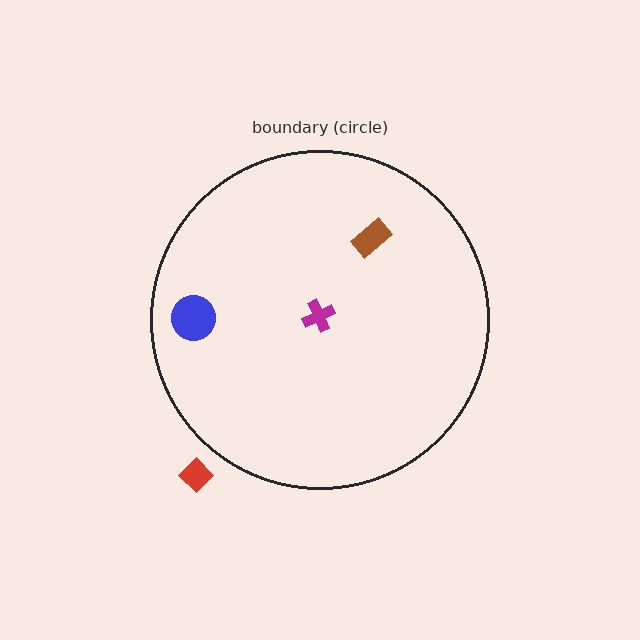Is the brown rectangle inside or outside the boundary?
Inside.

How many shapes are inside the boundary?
3 inside, 1 outside.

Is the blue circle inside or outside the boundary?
Inside.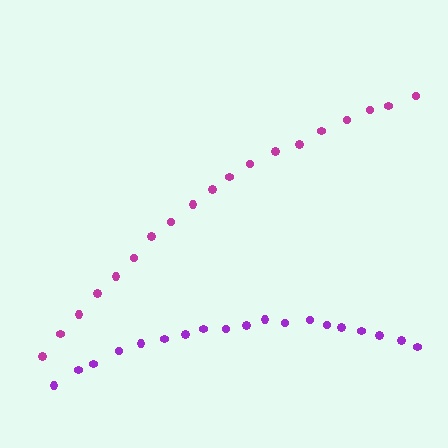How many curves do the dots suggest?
There are 2 distinct paths.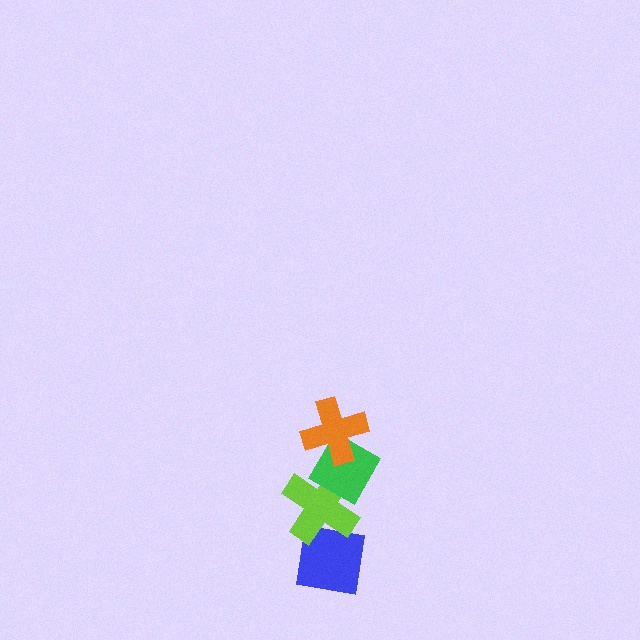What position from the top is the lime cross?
The lime cross is 3rd from the top.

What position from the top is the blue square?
The blue square is 4th from the top.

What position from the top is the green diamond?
The green diamond is 2nd from the top.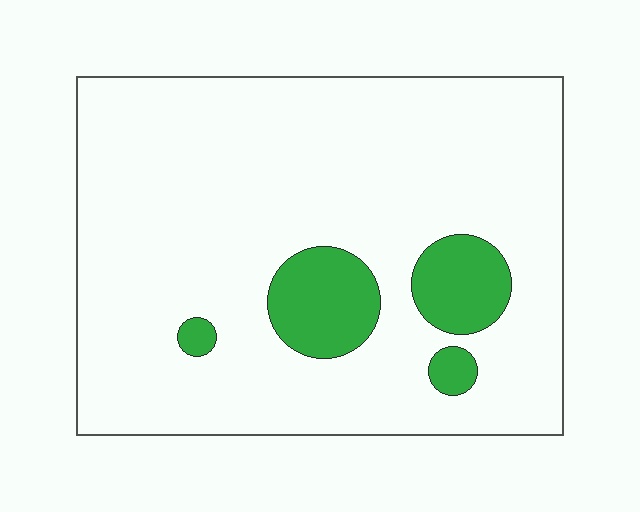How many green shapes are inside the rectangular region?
4.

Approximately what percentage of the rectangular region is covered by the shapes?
Approximately 10%.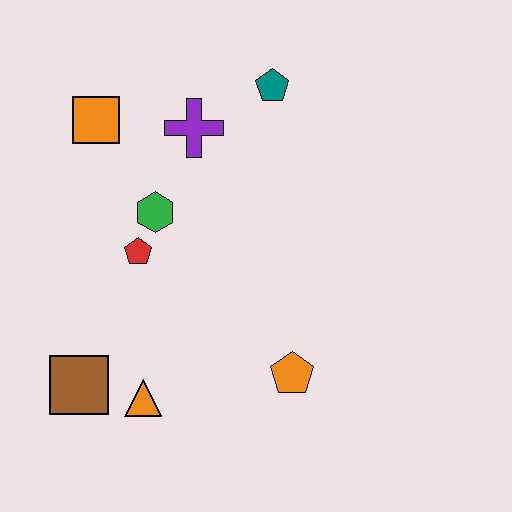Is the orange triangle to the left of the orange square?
No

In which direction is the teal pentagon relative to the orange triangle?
The teal pentagon is above the orange triangle.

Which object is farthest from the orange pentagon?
The orange square is farthest from the orange pentagon.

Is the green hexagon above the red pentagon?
Yes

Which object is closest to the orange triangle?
The brown square is closest to the orange triangle.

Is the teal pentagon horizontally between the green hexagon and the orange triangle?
No